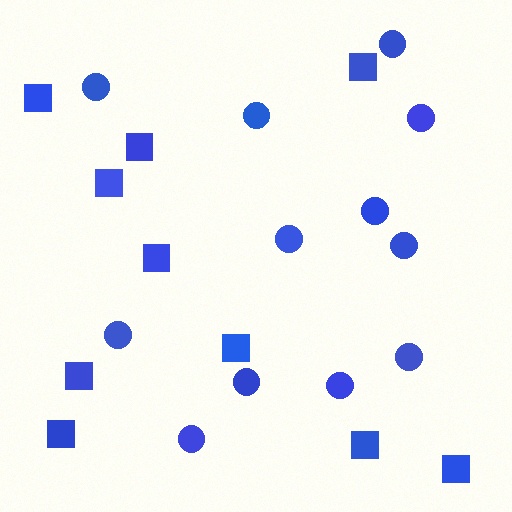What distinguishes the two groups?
There are 2 groups: one group of circles (12) and one group of squares (10).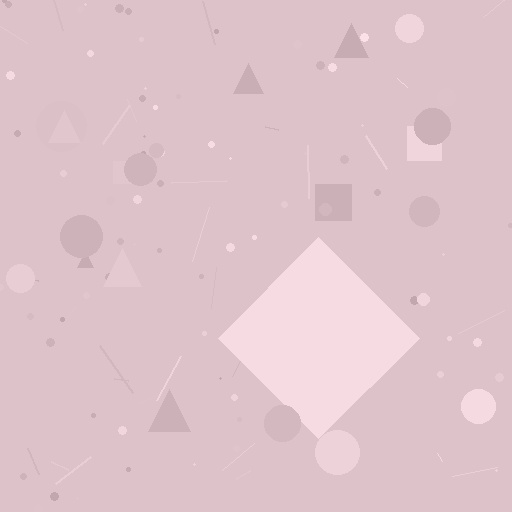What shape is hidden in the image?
A diamond is hidden in the image.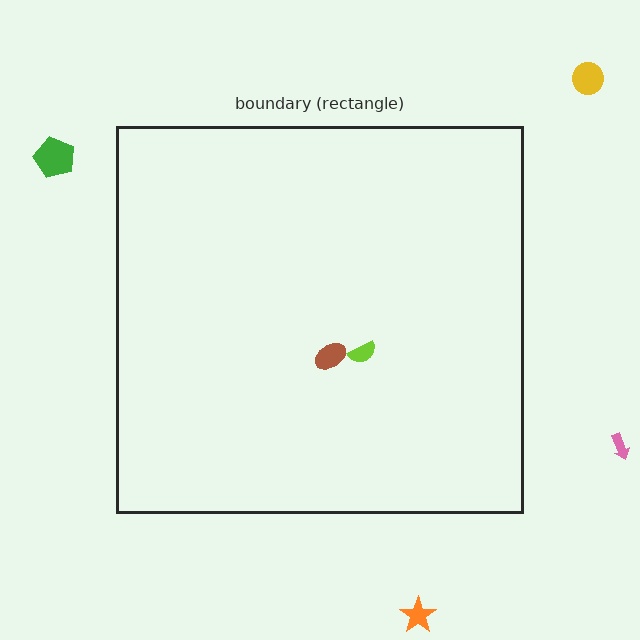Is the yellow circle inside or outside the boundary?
Outside.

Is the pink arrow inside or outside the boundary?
Outside.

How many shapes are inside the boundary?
2 inside, 4 outside.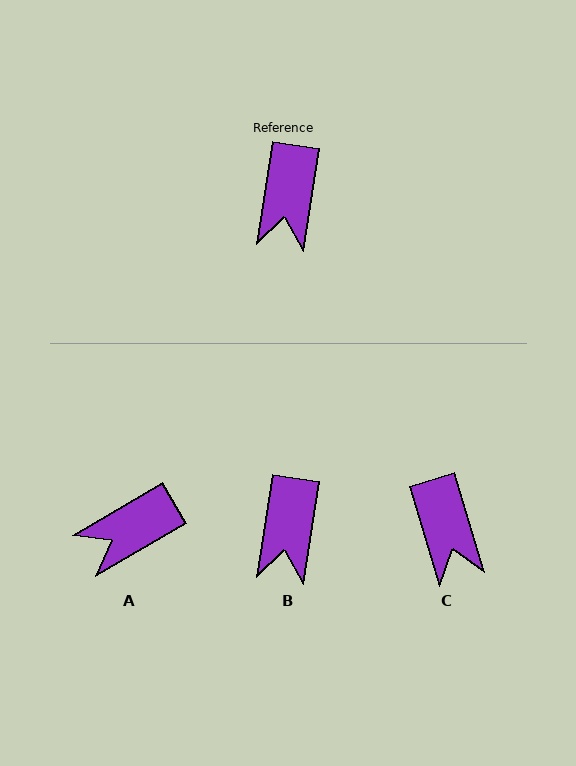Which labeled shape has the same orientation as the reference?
B.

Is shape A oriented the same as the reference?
No, it is off by about 51 degrees.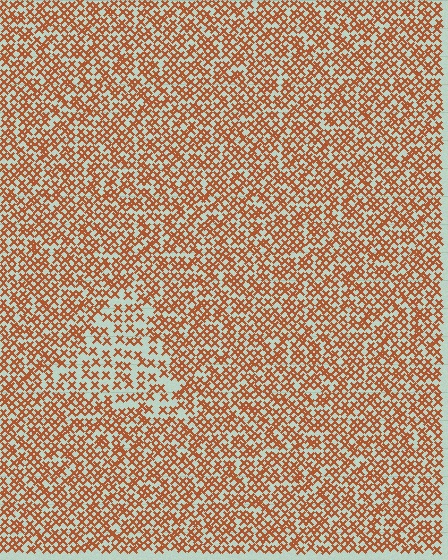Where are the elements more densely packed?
The elements are more densely packed outside the triangle boundary.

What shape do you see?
I see a triangle.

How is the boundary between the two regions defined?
The boundary is defined by a change in element density (approximately 1.7x ratio). All elements are the same color, size, and shape.